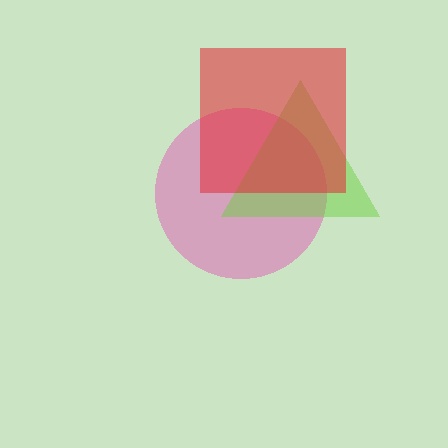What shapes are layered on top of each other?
The layered shapes are: a pink circle, a lime triangle, a red square.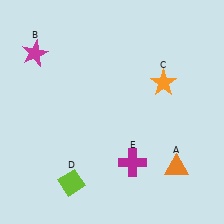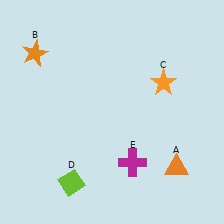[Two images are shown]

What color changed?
The star (B) changed from magenta in Image 1 to orange in Image 2.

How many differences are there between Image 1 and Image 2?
There is 1 difference between the two images.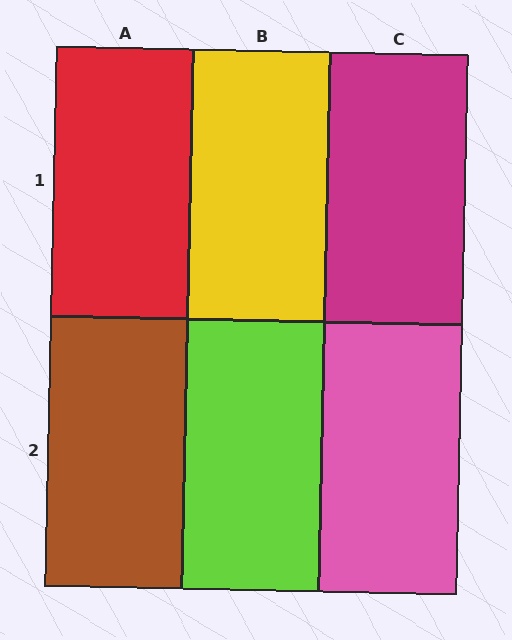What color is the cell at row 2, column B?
Lime.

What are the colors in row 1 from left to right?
Red, yellow, magenta.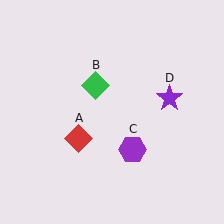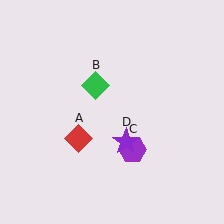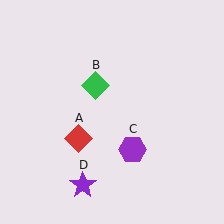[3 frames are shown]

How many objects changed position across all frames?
1 object changed position: purple star (object D).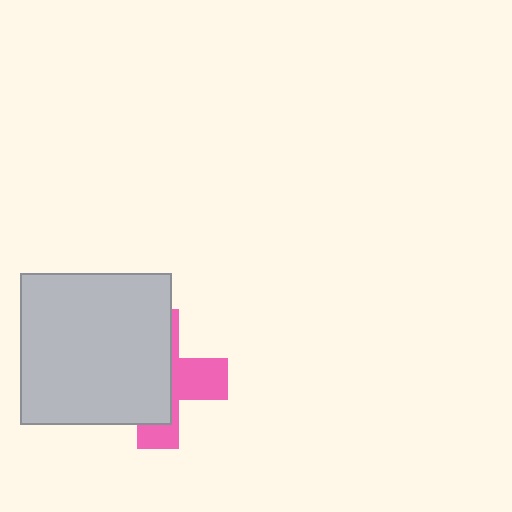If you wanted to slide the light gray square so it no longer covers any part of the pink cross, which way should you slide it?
Slide it left — that is the most direct way to separate the two shapes.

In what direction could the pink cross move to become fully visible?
The pink cross could move right. That would shift it out from behind the light gray square entirely.